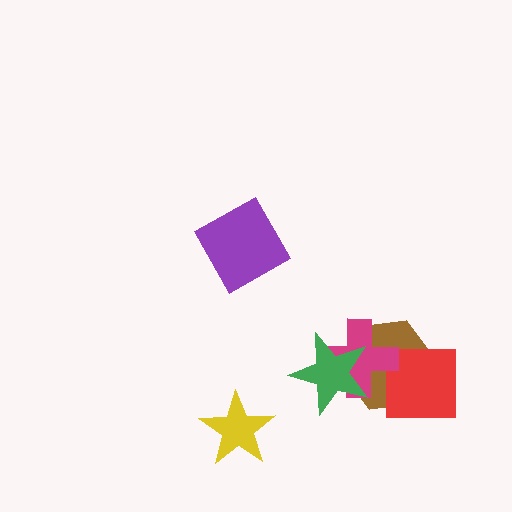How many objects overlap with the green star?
2 objects overlap with the green star.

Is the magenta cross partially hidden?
Yes, it is partially covered by another shape.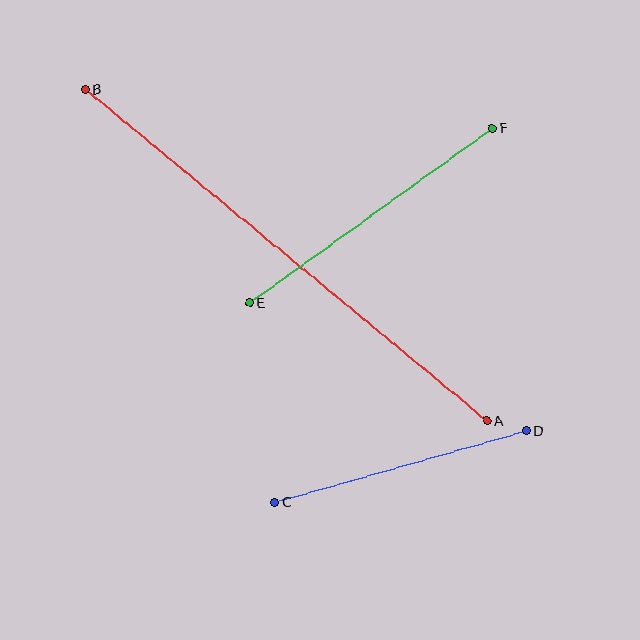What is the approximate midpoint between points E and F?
The midpoint is at approximately (371, 216) pixels.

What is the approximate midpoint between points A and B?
The midpoint is at approximately (286, 255) pixels.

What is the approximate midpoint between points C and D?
The midpoint is at approximately (400, 467) pixels.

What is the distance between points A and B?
The distance is approximately 521 pixels.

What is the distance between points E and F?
The distance is approximately 299 pixels.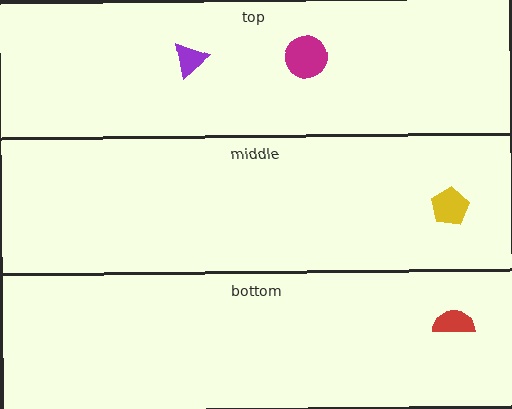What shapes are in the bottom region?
The red semicircle.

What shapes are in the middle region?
The yellow pentagon.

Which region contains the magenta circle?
The top region.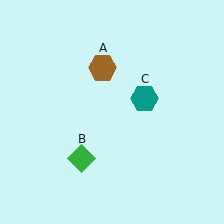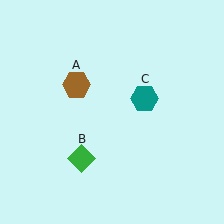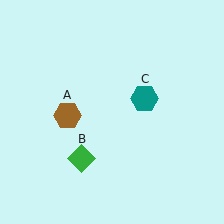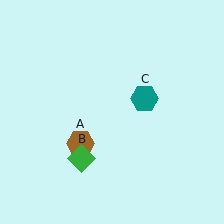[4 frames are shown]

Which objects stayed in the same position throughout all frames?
Green diamond (object B) and teal hexagon (object C) remained stationary.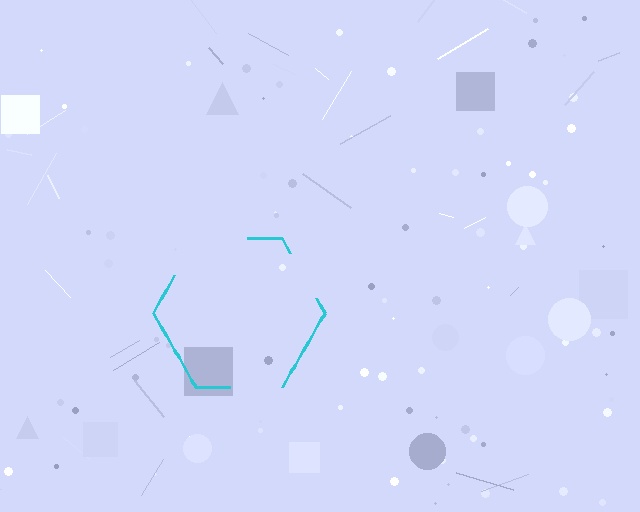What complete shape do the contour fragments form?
The contour fragments form a hexagon.